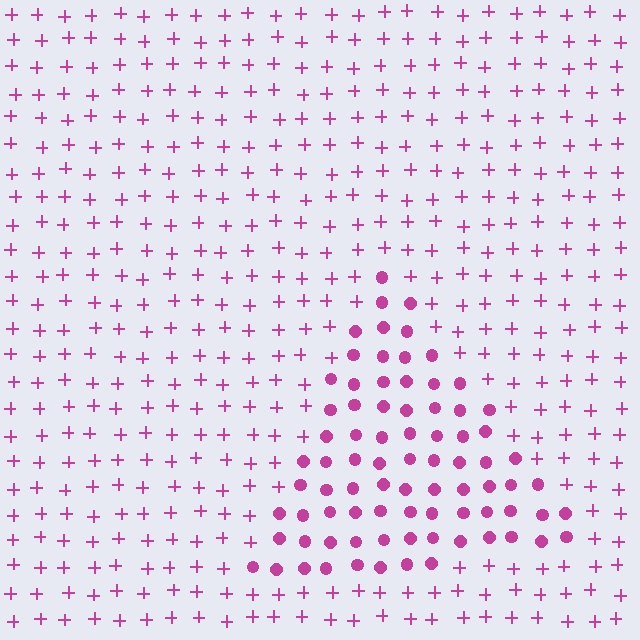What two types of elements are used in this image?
The image uses circles inside the triangle region and plus signs outside it.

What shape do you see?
I see a triangle.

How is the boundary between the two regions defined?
The boundary is defined by a change in element shape: circles inside vs. plus signs outside. All elements share the same color and spacing.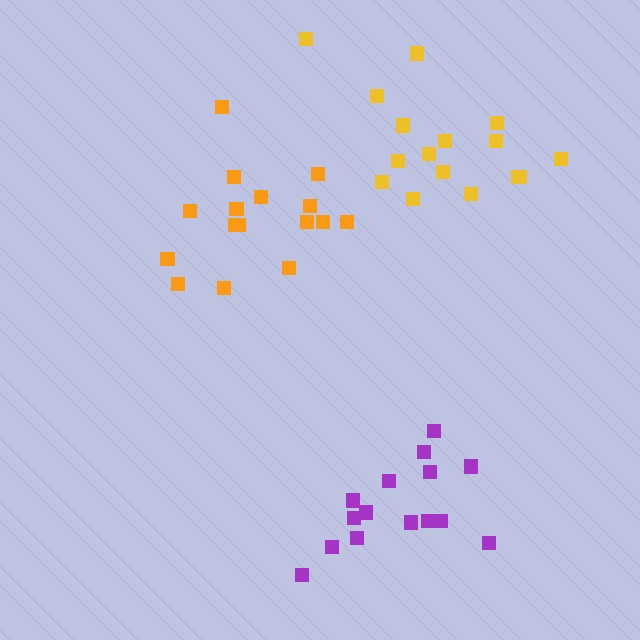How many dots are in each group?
Group 1: 15 dots, Group 2: 16 dots, Group 3: 16 dots (47 total).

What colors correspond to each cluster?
The clusters are colored: purple, orange, yellow.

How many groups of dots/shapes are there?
There are 3 groups.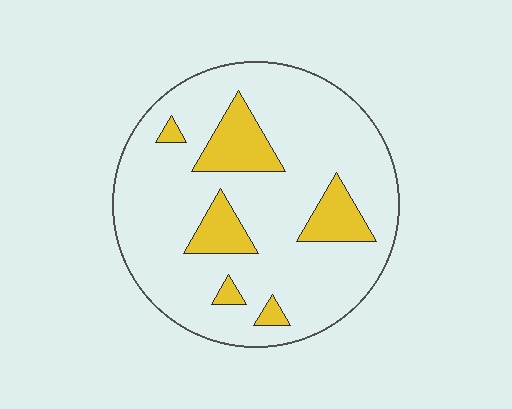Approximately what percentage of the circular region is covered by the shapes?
Approximately 15%.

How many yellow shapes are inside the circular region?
6.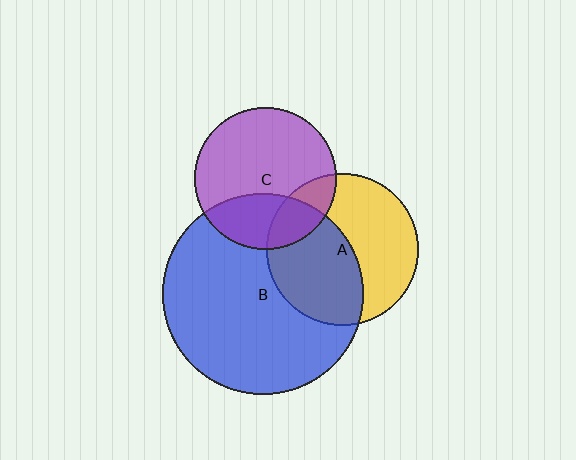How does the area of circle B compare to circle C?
Approximately 2.0 times.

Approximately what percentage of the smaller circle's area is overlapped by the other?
Approximately 50%.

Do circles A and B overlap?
Yes.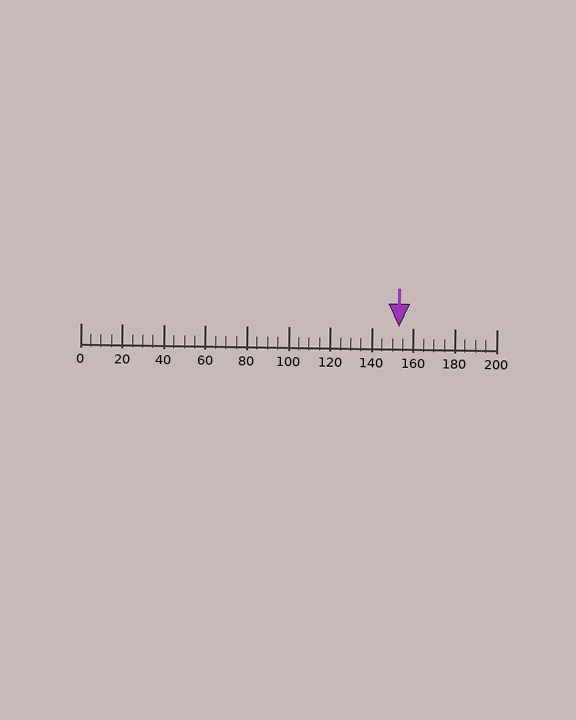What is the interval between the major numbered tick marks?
The major tick marks are spaced 20 units apart.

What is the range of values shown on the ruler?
The ruler shows values from 0 to 200.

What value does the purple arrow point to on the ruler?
The purple arrow points to approximately 153.